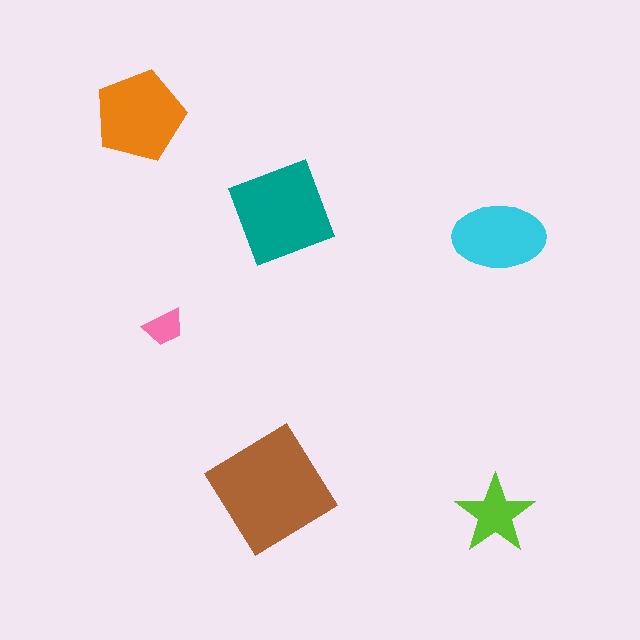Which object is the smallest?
The pink trapezoid.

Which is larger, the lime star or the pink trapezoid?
The lime star.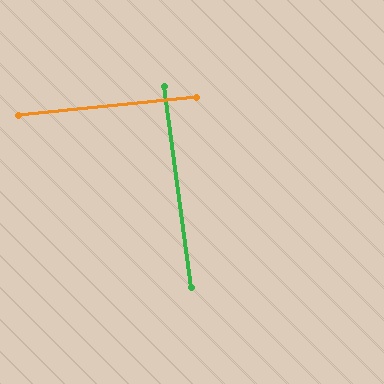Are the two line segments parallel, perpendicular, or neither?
Perpendicular — they meet at approximately 88°.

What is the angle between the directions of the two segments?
Approximately 88 degrees.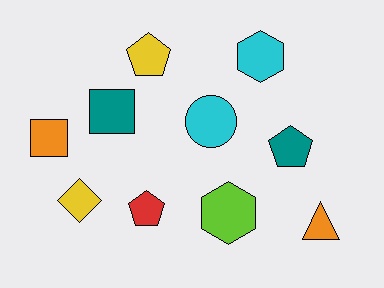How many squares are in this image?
There are 2 squares.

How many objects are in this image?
There are 10 objects.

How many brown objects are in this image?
There are no brown objects.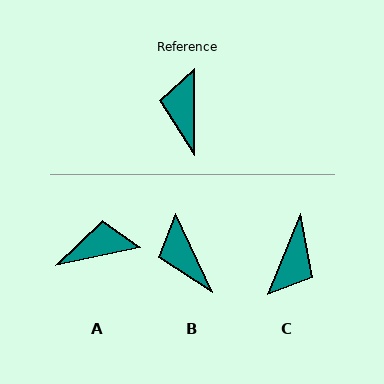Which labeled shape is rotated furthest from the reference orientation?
C, about 158 degrees away.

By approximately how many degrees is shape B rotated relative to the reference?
Approximately 26 degrees counter-clockwise.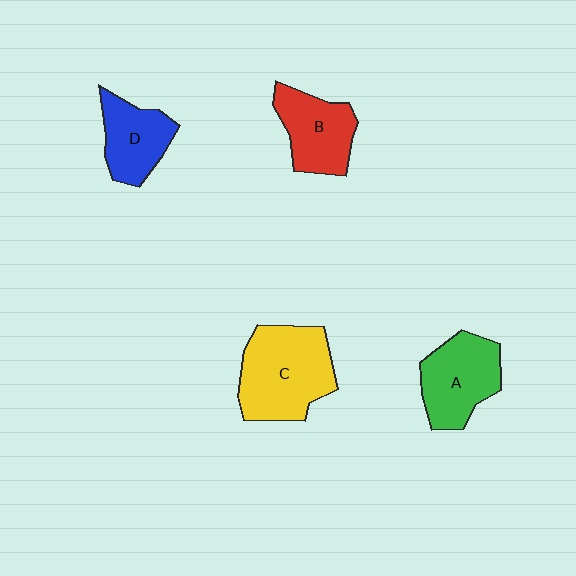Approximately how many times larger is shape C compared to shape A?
Approximately 1.3 times.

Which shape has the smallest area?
Shape D (blue).